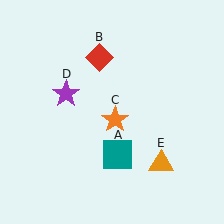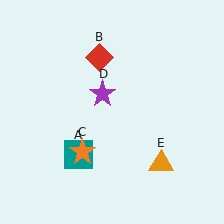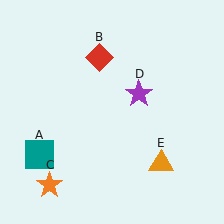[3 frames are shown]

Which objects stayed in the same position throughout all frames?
Red diamond (object B) and orange triangle (object E) remained stationary.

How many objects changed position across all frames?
3 objects changed position: teal square (object A), orange star (object C), purple star (object D).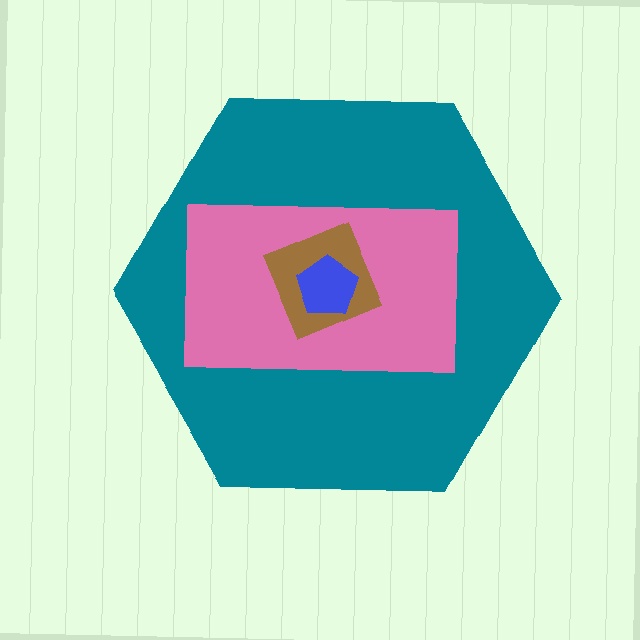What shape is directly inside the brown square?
The blue pentagon.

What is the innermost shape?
The blue pentagon.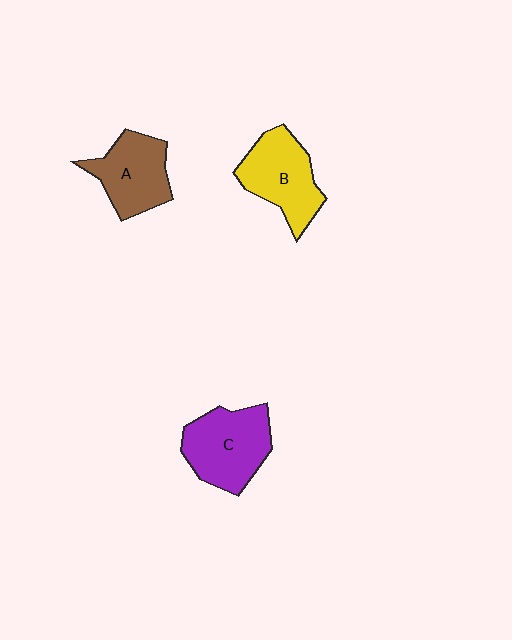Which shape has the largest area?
Shape C (purple).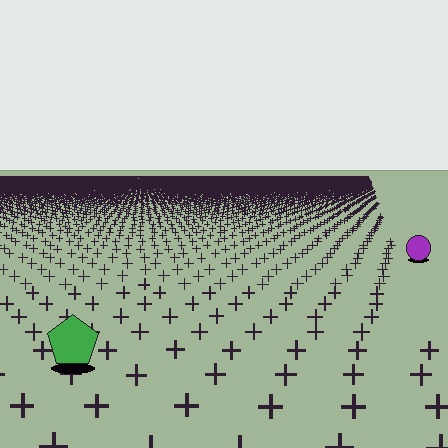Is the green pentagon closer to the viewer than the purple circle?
Yes. The green pentagon is closer — you can tell from the texture gradient: the ground texture is coarser near it.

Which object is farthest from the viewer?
The purple circle is farthest from the viewer. It appears smaller and the ground texture around it is denser.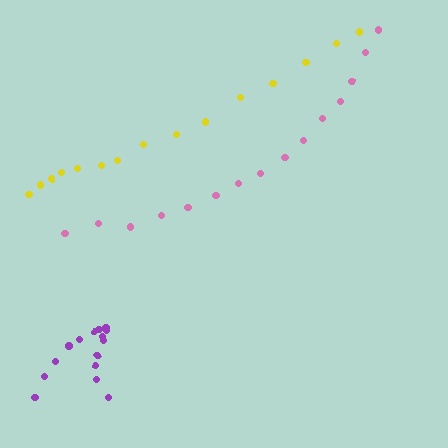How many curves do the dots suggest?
There are 3 distinct paths.